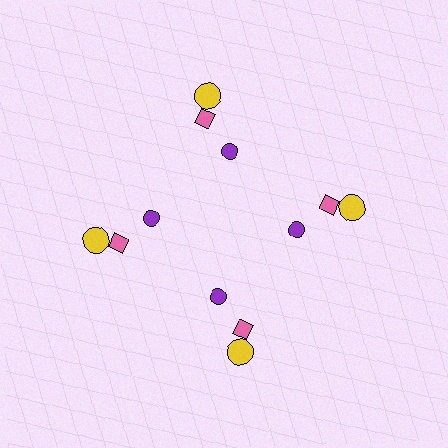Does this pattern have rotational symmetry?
Yes, this pattern has 4-fold rotational symmetry. It looks the same after rotating 90 degrees around the center.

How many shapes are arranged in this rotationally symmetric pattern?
There are 12 shapes, arranged in 4 groups of 3.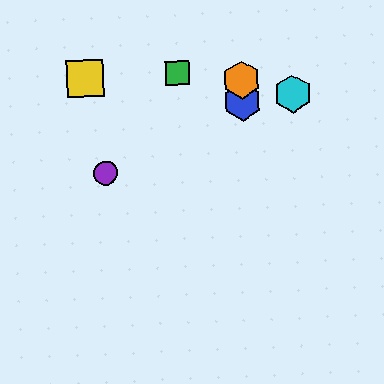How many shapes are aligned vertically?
3 shapes (the red circle, the blue hexagon, the orange hexagon) are aligned vertically.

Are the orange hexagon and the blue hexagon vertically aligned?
Yes, both are at x≈241.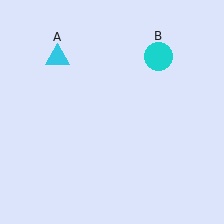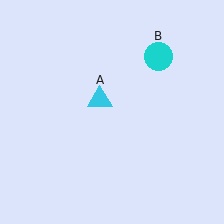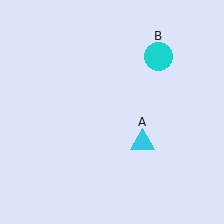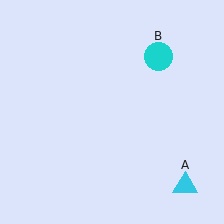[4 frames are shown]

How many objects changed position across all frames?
1 object changed position: cyan triangle (object A).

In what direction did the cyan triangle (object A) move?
The cyan triangle (object A) moved down and to the right.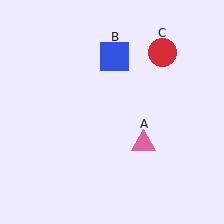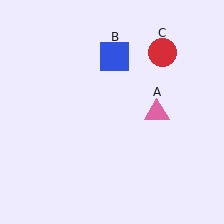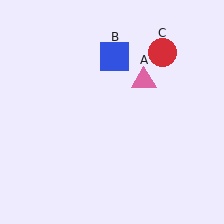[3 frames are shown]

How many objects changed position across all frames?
1 object changed position: pink triangle (object A).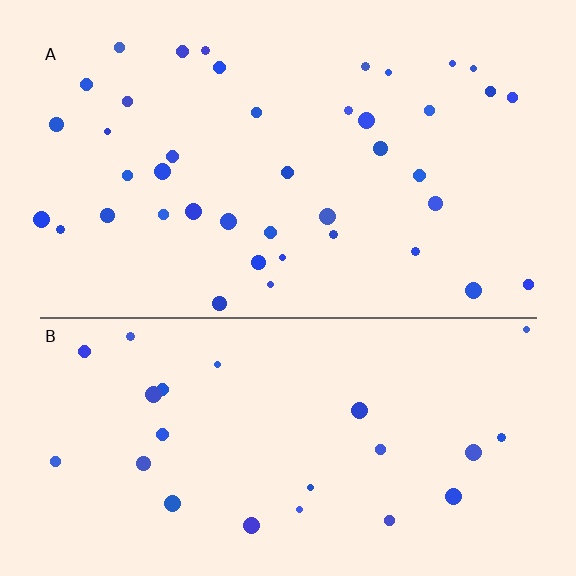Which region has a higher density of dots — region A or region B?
A (the top).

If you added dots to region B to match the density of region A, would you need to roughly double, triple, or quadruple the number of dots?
Approximately double.